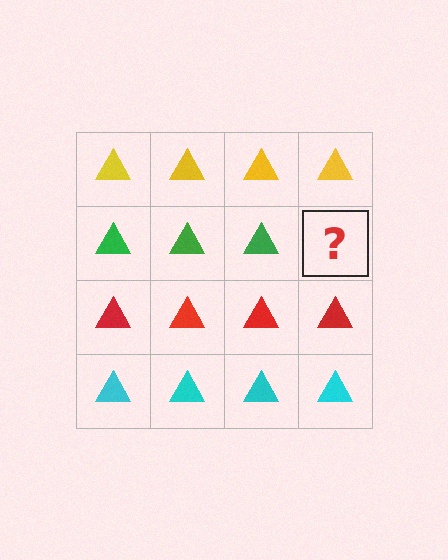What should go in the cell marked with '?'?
The missing cell should contain a green triangle.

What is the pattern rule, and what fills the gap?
The rule is that each row has a consistent color. The gap should be filled with a green triangle.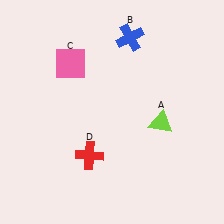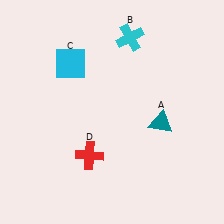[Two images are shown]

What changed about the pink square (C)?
In Image 1, C is pink. In Image 2, it changed to cyan.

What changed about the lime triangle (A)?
In Image 1, A is lime. In Image 2, it changed to teal.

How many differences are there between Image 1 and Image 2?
There are 3 differences between the two images.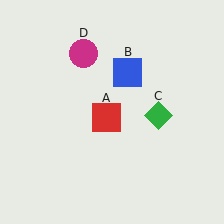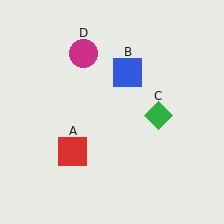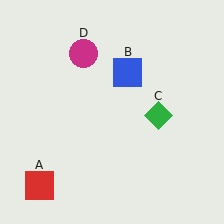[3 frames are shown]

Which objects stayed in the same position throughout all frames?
Blue square (object B) and green diamond (object C) and magenta circle (object D) remained stationary.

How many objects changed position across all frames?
1 object changed position: red square (object A).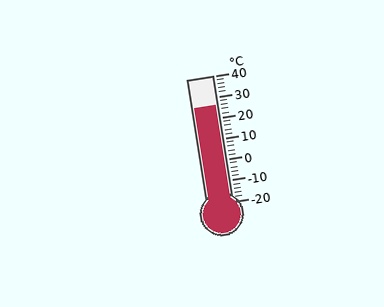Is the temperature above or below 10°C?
The temperature is above 10°C.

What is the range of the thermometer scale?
The thermometer scale ranges from -20°C to 40°C.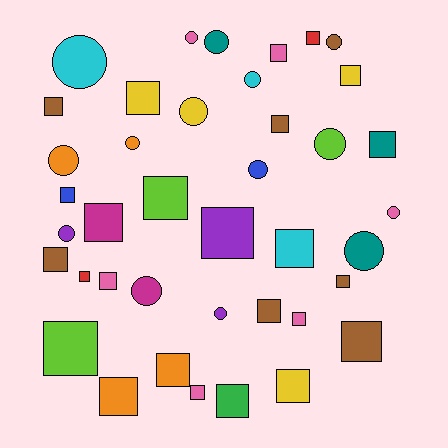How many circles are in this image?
There are 15 circles.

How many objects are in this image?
There are 40 objects.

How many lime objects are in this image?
There are 3 lime objects.